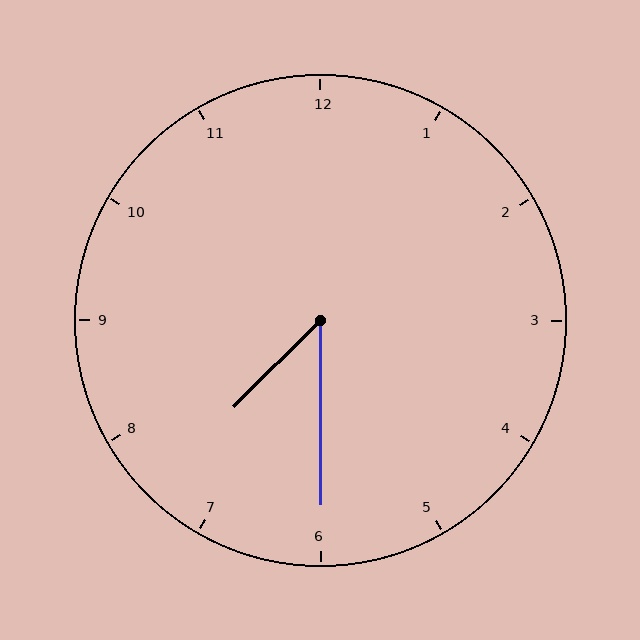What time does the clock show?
7:30.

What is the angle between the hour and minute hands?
Approximately 45 degrees.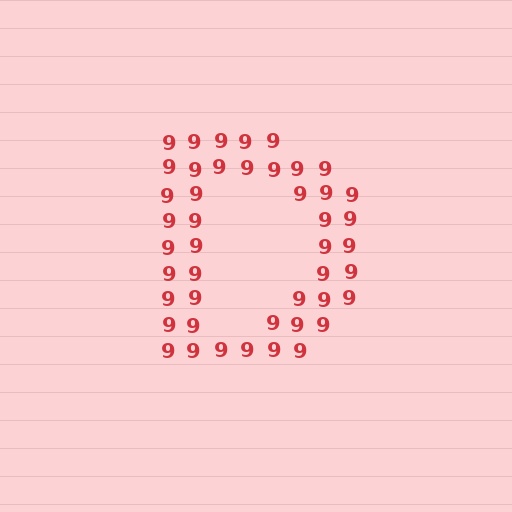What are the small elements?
The small elements are digit 9's.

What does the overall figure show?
The overall figure shows the letter D.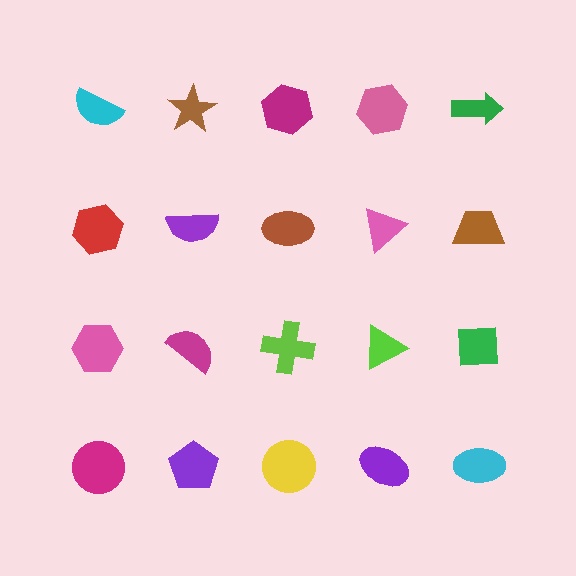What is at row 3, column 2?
A magenta semicircle.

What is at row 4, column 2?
A purple pentagon.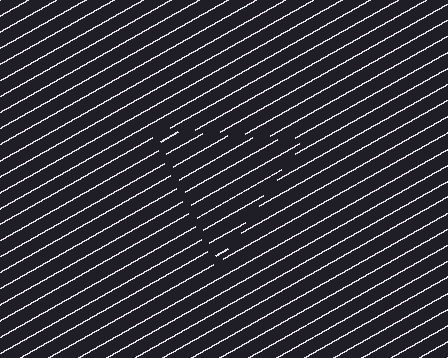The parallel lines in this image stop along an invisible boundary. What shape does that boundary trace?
An illusory triangle. The interior of the shape contains the same grating, shifted by half a period — the contour is defined by the phase discontinuity where line-ends from the inner and outer gratings abut.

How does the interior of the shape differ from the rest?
The interior of the shape contains the same grating, shifted by half a period — the contour is defined by the phase discontinuity where line-ends from the inner and outer gratings abut.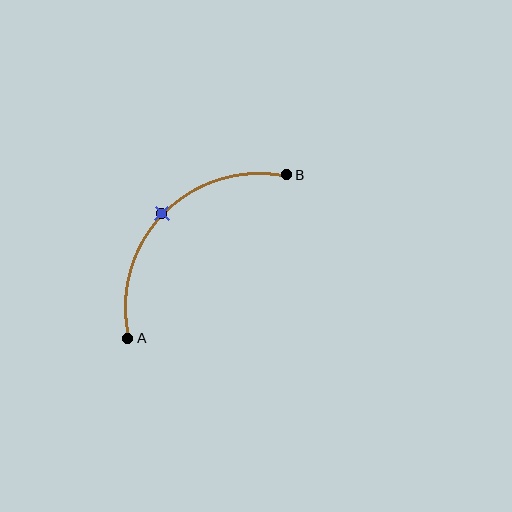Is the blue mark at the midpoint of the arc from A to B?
Yes. The blue mark lies on the arc at equal arc-length from both A and B — it is the arc midpoint.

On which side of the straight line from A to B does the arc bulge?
The arc bulges above and to the left of the straight line connecting A and B.